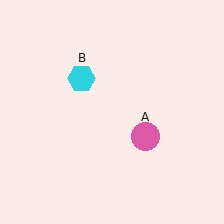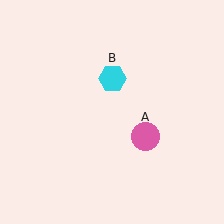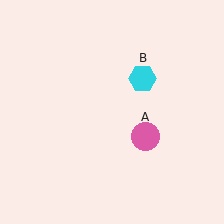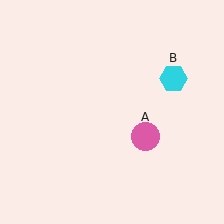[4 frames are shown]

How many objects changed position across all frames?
1 object changed position: cyan hexagon (object B).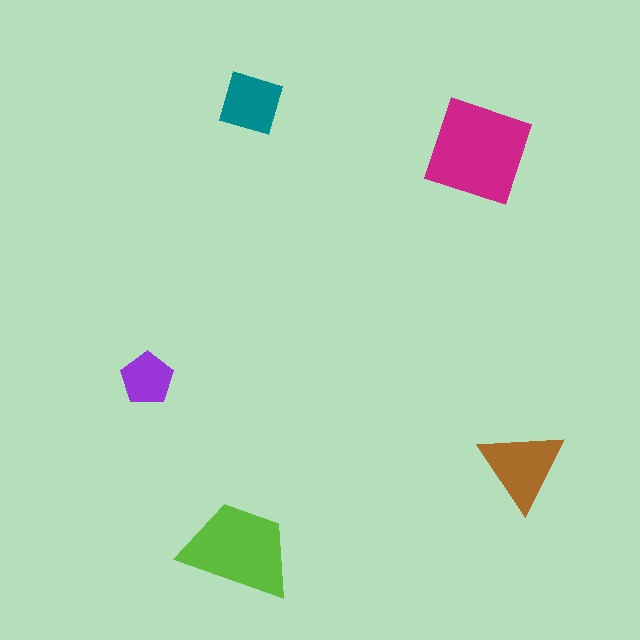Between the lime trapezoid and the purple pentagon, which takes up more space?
The lime trapezoid.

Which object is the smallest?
The purple pentagon.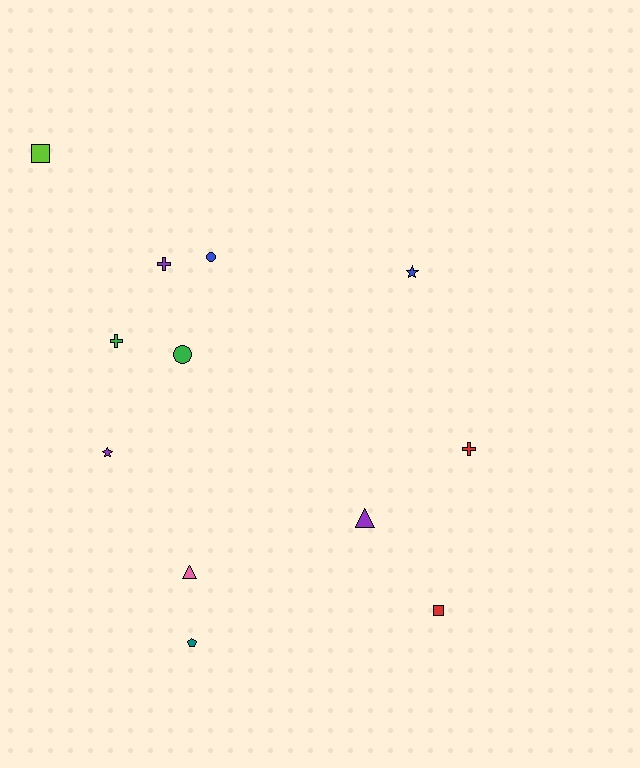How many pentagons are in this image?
There is 1 pentagon.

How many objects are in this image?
There are 12 objects.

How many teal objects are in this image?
There is 1 teal object.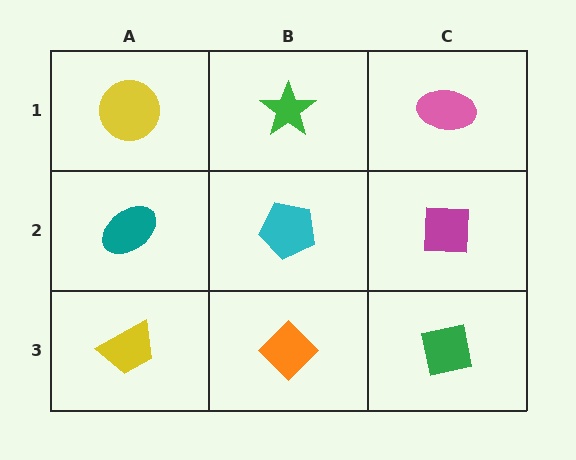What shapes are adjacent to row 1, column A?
A teal ellipse (row 2, column A), a green star (row 1, column B).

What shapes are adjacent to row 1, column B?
A cyan pentagon (row 2, column B), a yellow circle (row 1, column A), a pink ellipse (row 1, column C).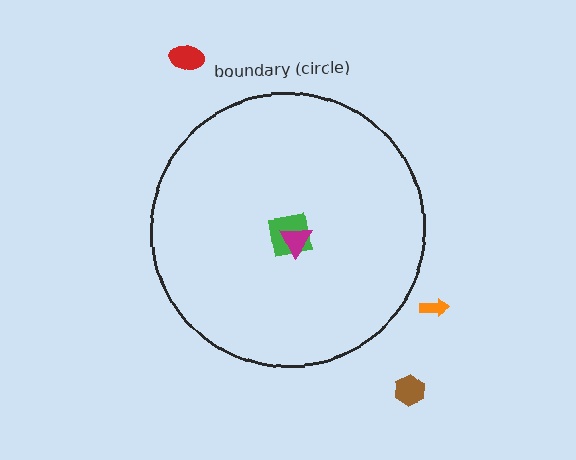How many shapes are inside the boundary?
2 inside, 3 outside.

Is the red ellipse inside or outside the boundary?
Outside.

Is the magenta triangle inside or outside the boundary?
Inside.